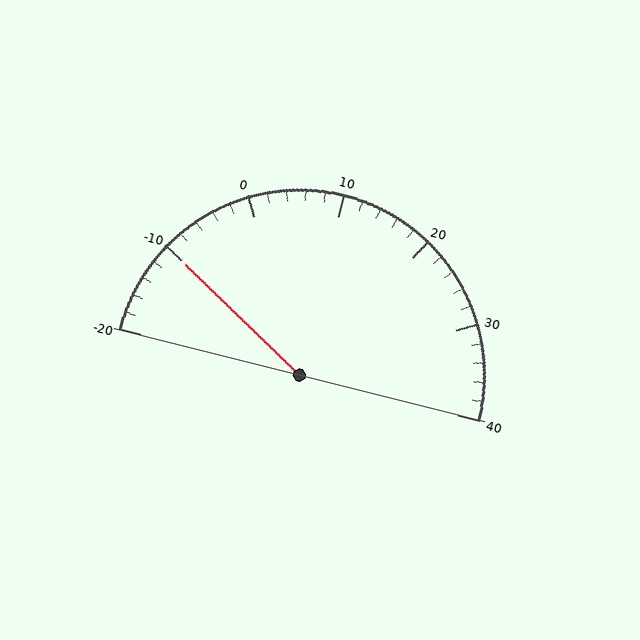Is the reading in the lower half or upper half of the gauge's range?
The reading is in the lower half of the range (-20 to 40).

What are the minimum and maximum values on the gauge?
The gauge ranges from -20 to 40.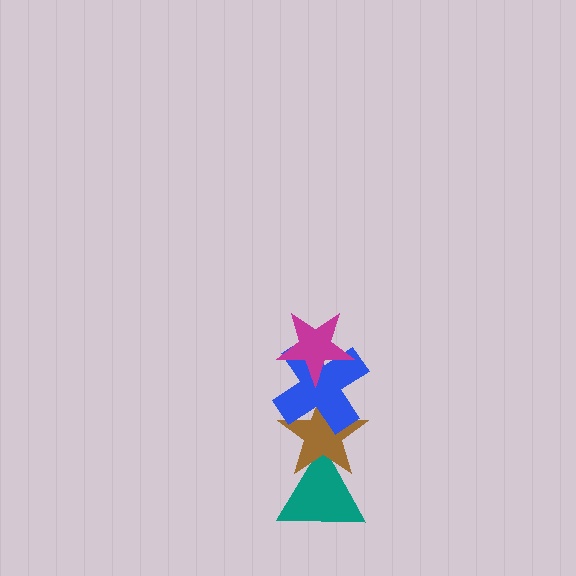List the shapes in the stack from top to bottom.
From top to bottom: the magenta star, the blue cross, the brown star, the teal triangle.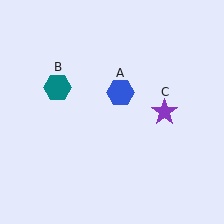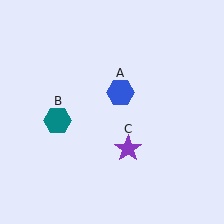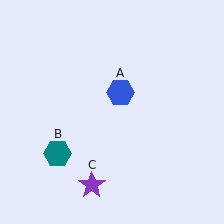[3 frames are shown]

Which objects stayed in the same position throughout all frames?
Blue hexagon (object A) remained stationary.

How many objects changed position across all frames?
2 objects changed position: teal hexagon (object B), purple star (object C).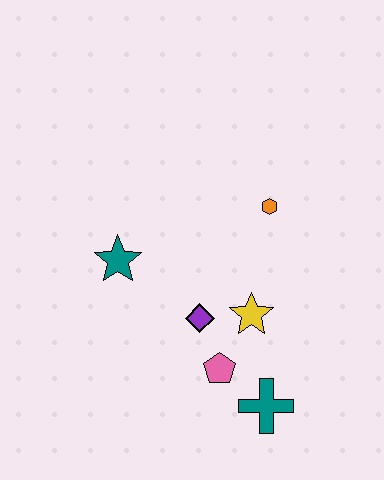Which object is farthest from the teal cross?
The teal star is farthest from the teal cross.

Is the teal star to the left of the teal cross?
Yes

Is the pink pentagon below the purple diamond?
Yes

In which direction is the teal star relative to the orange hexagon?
The teal star is to the left of the orange hexagon.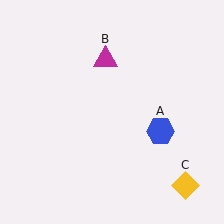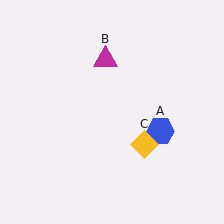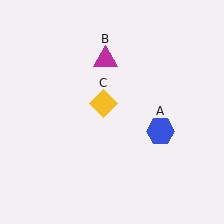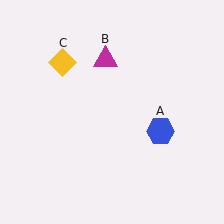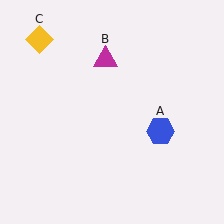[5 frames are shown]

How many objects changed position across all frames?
1 object changed position: yellow diamond (object C).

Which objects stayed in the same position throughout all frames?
Blue hexagon (object A) and magenta triangle (object B) remained stationary.